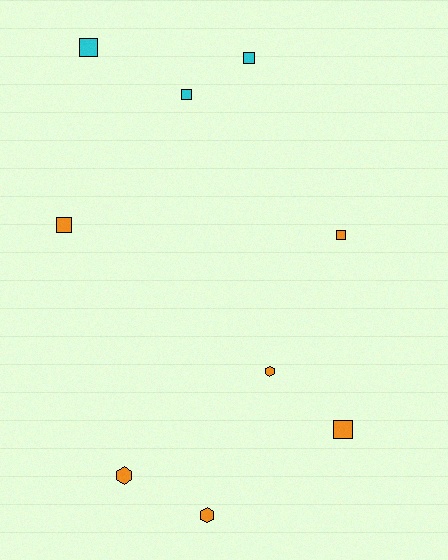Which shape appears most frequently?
Square, with 6 objects.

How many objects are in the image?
There are 9 objects.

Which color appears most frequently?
Orange, with 6 objects.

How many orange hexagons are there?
There are 3 orange hexagons.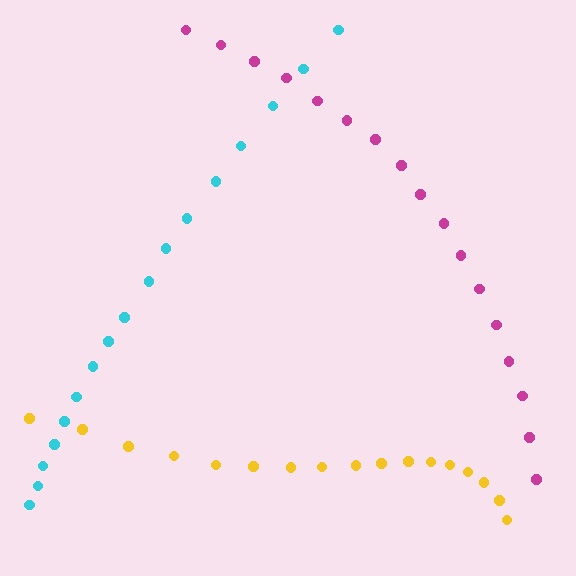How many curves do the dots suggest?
There are 3 distinct paths.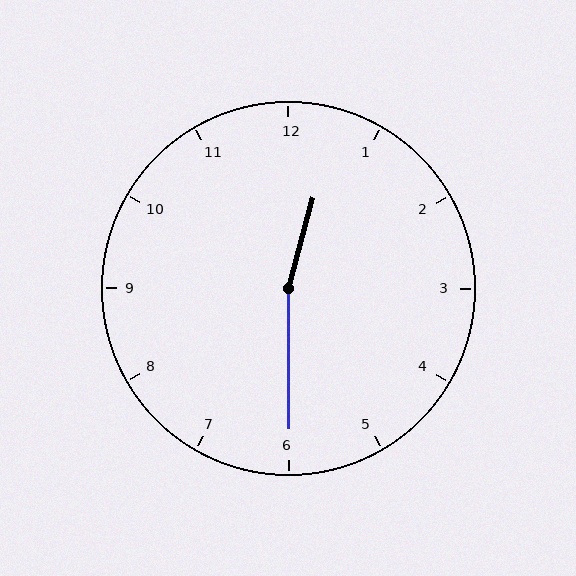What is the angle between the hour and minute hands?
Approximately 165 degrees.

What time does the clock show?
12:30.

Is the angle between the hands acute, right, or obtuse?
It is obtuse.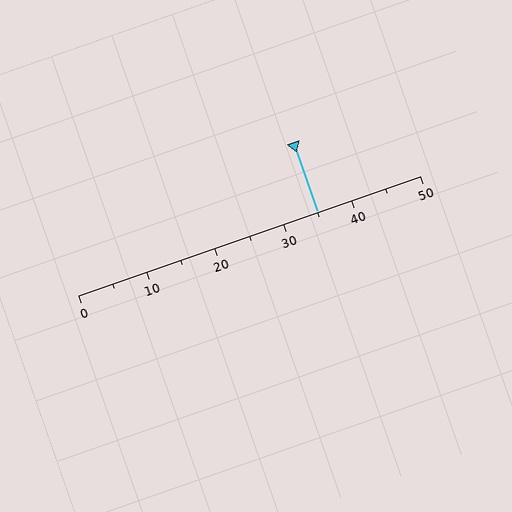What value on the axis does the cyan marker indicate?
The marker indicates approximately 35.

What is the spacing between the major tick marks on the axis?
The major ticks are spaced 10 apart.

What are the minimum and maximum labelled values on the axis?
The axis runs from 0 to 50.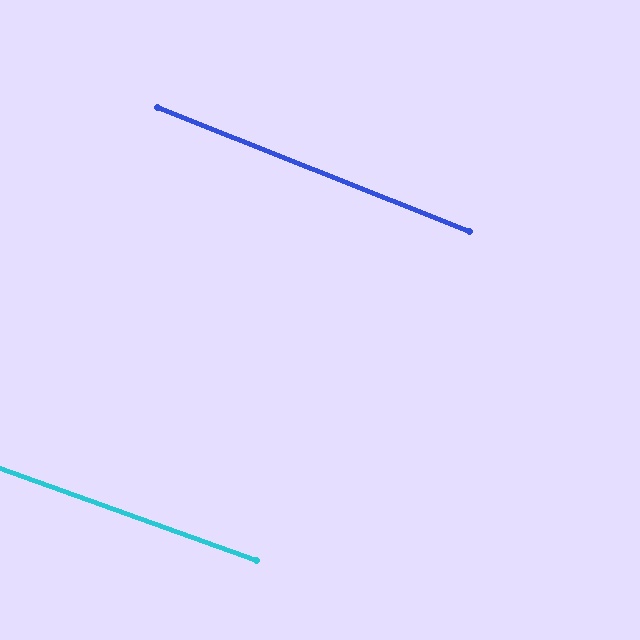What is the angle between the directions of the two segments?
Approximately 2 degrees.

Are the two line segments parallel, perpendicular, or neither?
Parallel — their directions differ by only 1.9°.